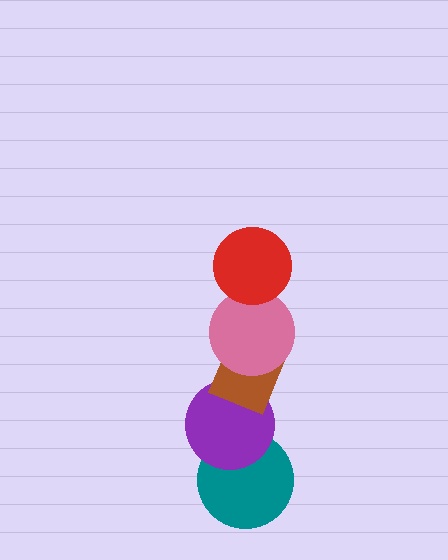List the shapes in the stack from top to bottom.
From top to bottom: the red circle, the pink circle, the brown diamond, the purple circle, the teal circle.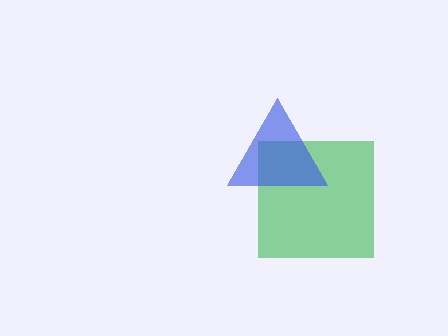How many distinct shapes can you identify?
There are 2 distinct shapes: a green square, a blue triangle.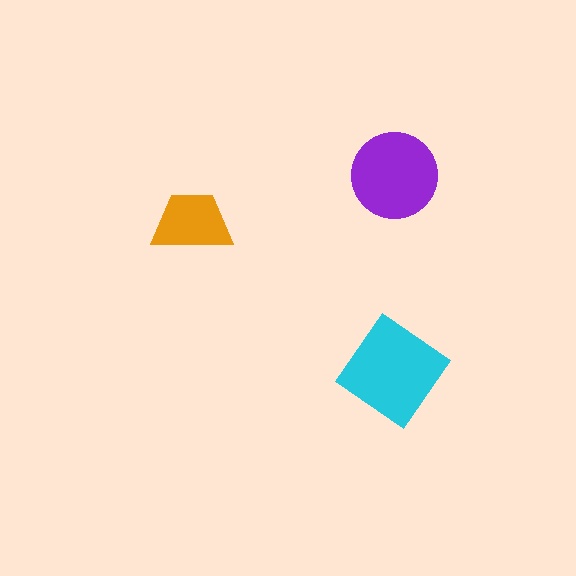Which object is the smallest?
The orange trapezoid.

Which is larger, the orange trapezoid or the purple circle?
The purple circle.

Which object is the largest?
The cyan diamond.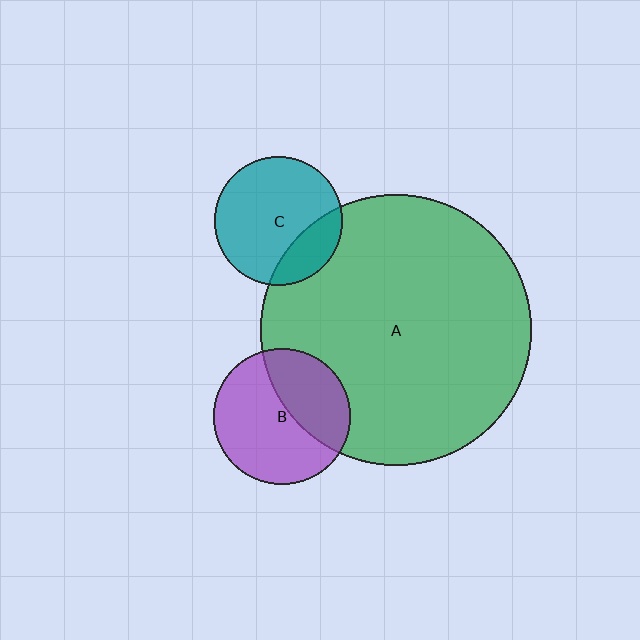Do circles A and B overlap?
Yes.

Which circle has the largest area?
Circle A (green).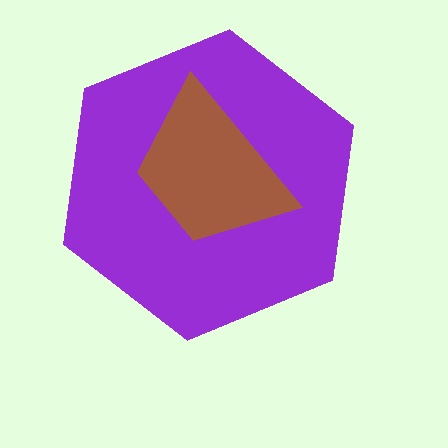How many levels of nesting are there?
2.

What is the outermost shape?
The purple hexagon.